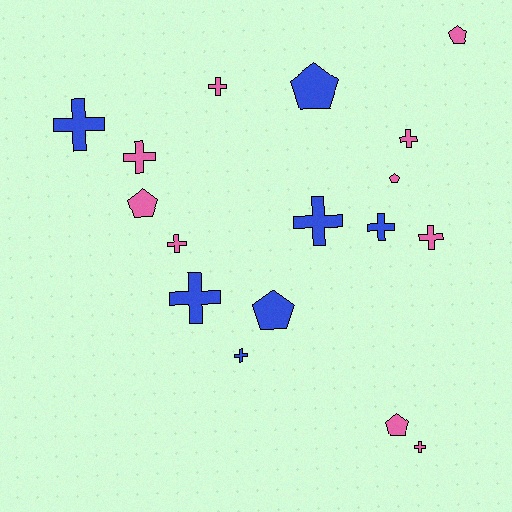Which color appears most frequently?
Pink, with 10 objects.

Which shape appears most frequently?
Cross, with 11 objects.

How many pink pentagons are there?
There are 4 pink pentagons.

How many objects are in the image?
There are 17 objects.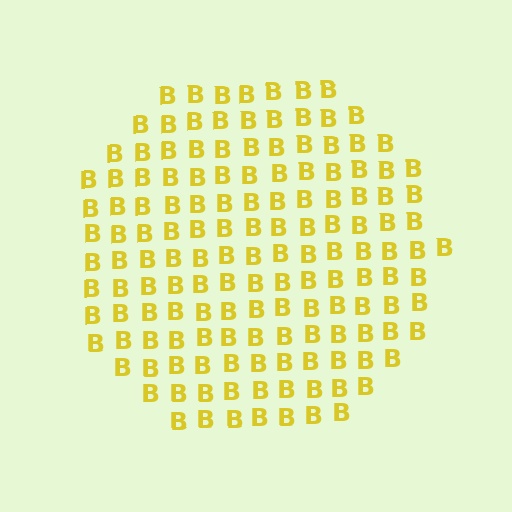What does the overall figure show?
The overall figure shows a circle.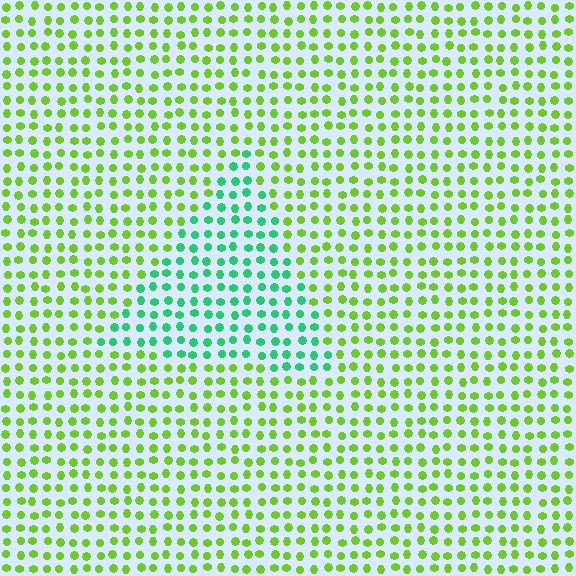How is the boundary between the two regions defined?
The boundary is defined purely by a slight shift in hue (about 52 degrees). Spacing, size, and orientation are identical on both sides.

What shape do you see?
I see a triangle.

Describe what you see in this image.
The image is filled with small lime elements in a uniform arrangement. A triangle-shaped region is visible where the elements are tinted to a slightly different hue, forming a subtle color boundary.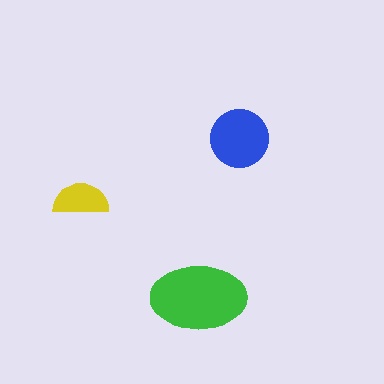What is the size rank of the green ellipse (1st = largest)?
1st.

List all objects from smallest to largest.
The yellow semicircle, the blue circle, the green ellipse.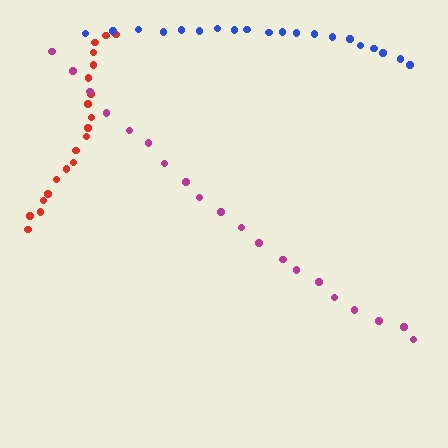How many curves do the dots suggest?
There are 3 distinct paths.